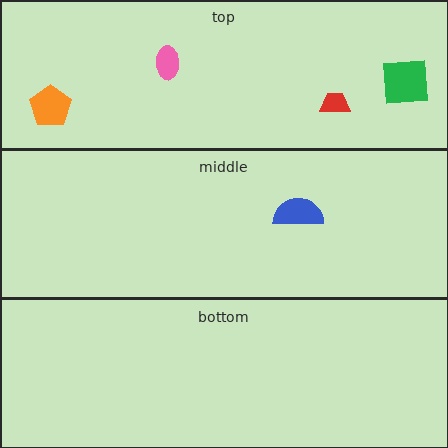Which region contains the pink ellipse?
The top region.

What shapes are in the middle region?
The blue semicircle.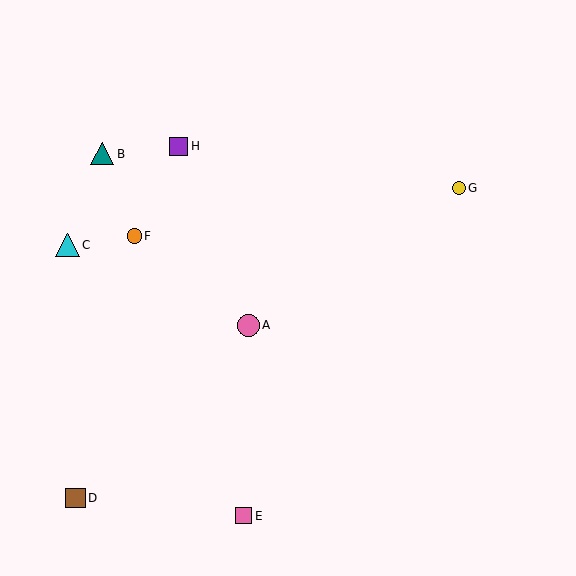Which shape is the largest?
The cyan triangle (labeled C) is the largest.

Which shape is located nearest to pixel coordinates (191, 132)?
The purple square (labeled H) at (179, 146) is nearest to that location.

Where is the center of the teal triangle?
The center of the teal triangle is at (102, 154).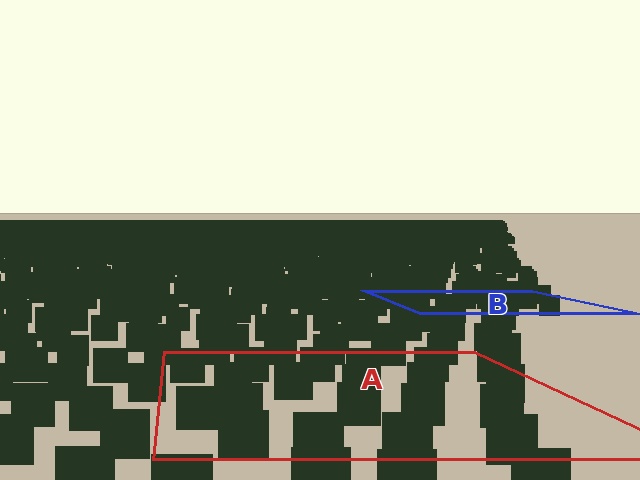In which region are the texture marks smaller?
The texture marks are smaller in region B, because it is farther away.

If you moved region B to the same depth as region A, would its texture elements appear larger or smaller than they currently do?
They would appear larger. At a closer depth, the same texture elements are projected at a bigger on-screen size.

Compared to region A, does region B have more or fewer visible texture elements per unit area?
Region B has more texture elements per unit area — they are packed more densely because it is farther away.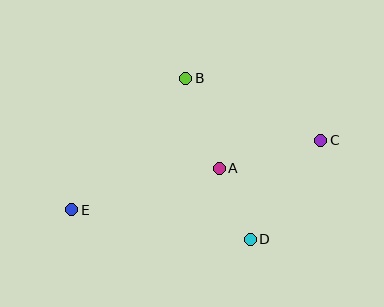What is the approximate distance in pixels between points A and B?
The distance between A and B is approximately 96 pixels.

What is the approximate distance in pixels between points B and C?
The distance between B and C is approximately 149 pixels.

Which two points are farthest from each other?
Points C and E are farthest from each other.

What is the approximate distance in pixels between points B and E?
The distance between B and E is approximately 174 pixels.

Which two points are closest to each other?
Points A and D are closest to each other.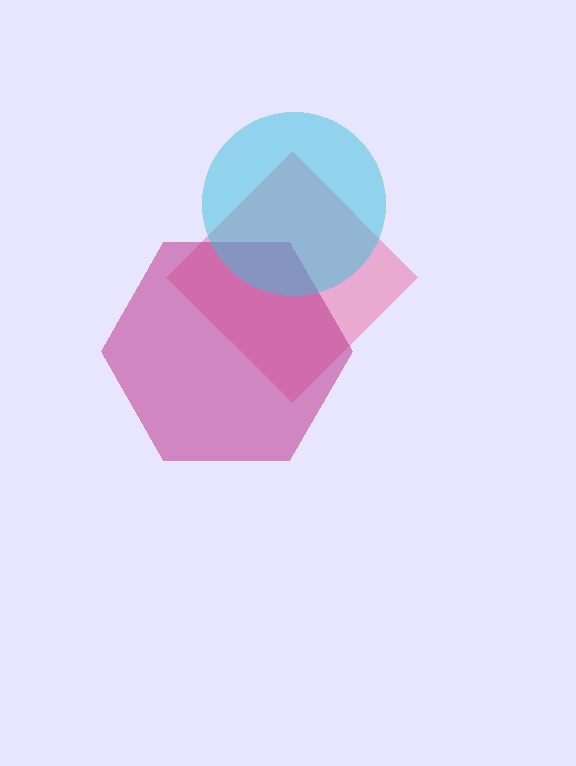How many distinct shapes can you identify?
There are 3 distinct shapes: a pink diamond, a magenta hexagon, a cyan circle.